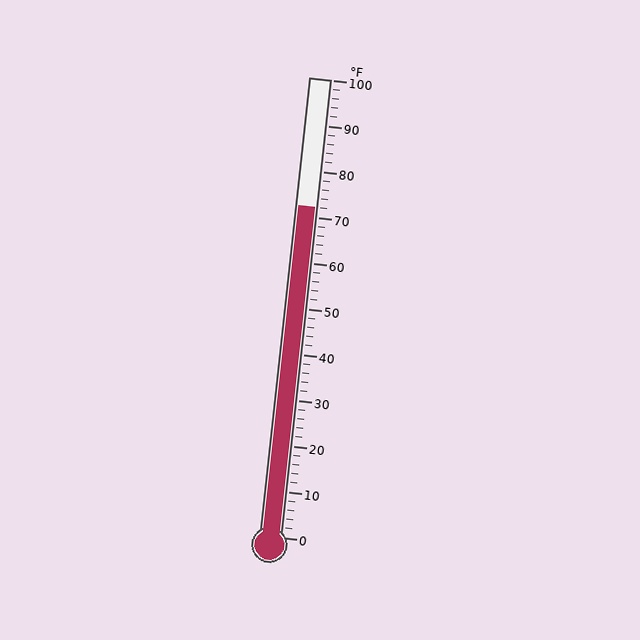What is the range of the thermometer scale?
The thermometer scale ranges from 0°F to 100°F.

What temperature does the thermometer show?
The thermometer shows approximately 72°F.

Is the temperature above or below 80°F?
The temperature is below 80°F.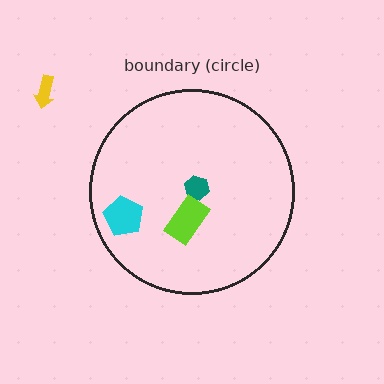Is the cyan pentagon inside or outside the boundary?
Inside.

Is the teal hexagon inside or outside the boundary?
Inside.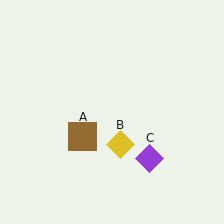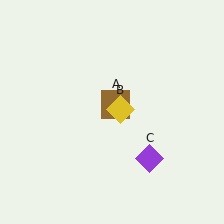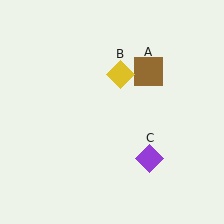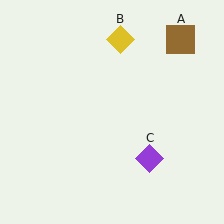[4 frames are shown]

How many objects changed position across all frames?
2 objects changed position: brown square (object A), yellow diamond (object B).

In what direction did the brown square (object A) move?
The brown square (object A) moved up and to the right.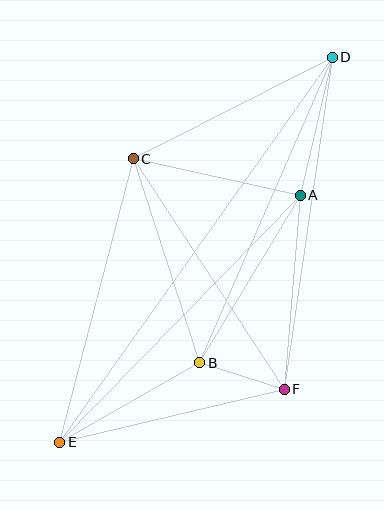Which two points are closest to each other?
Points B and F are closest to each other.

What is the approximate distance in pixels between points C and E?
The distance between C and E is approximately 293 pixels.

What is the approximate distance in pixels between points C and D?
The distance between C and D is approximately 223 pixels.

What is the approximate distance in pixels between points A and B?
The distance between A and B is approximately 195 pixels.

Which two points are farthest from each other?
Points D and E are farthest from each other.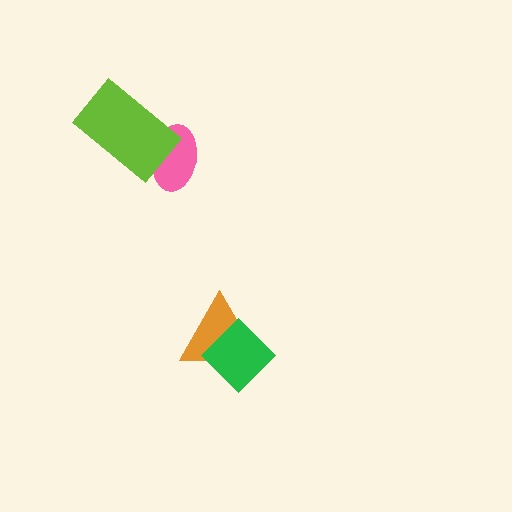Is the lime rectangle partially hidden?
No, no other shape covers it.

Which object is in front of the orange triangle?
The green diamond is in front of the orange triangle.